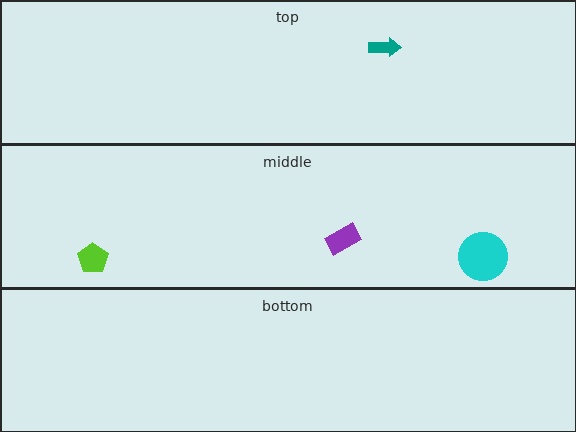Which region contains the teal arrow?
The top region.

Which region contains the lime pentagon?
The middle region.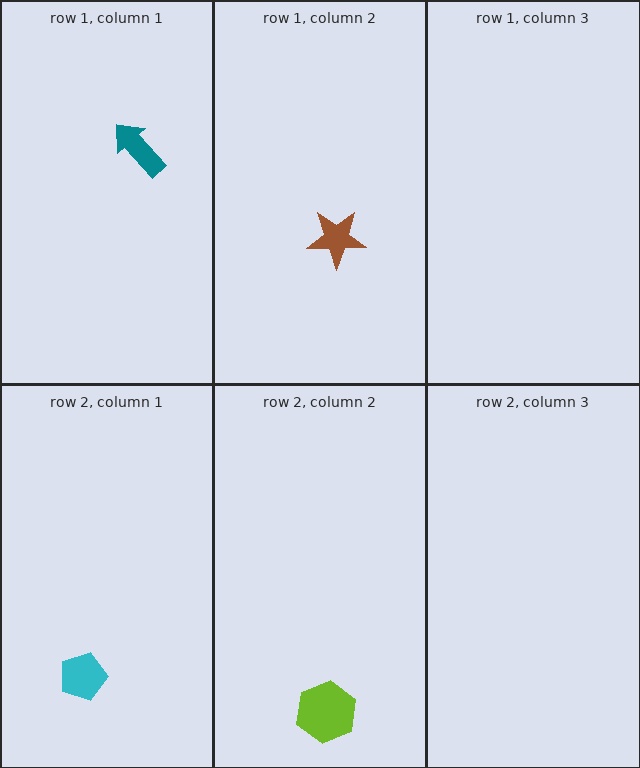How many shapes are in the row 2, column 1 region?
1.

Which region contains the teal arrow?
The row 1, column 1 region.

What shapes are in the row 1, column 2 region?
The brown star.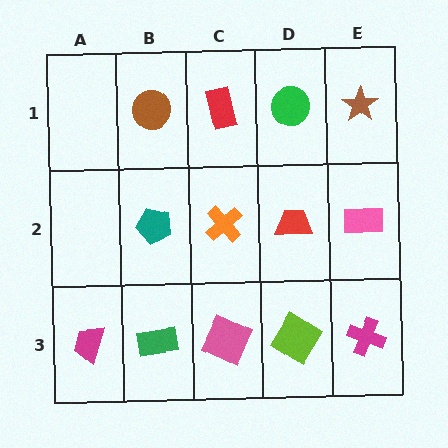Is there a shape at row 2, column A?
No, that cell is empty.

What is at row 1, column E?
A brown star.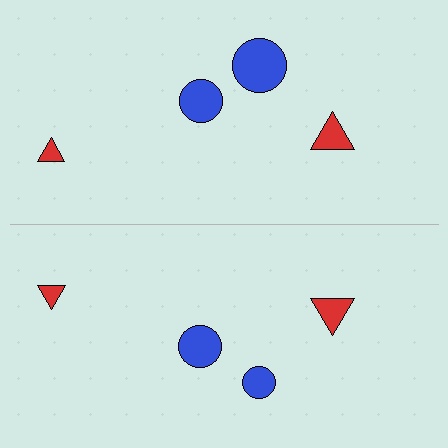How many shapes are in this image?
There are 8 shapes in this image.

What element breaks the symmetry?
The blue circle on the bottom side has a different size than its mirror counterpart.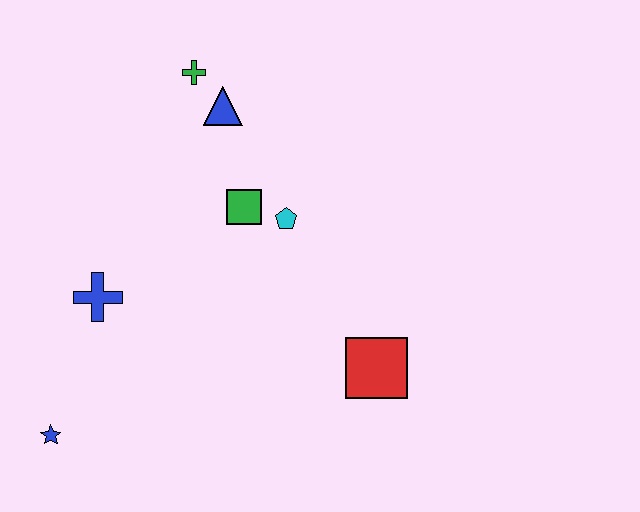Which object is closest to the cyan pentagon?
The green square is closest to the cyan pentagon.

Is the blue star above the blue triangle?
No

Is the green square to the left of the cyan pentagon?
Yes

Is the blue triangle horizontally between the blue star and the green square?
Yes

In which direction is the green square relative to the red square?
The green square is above the red square.